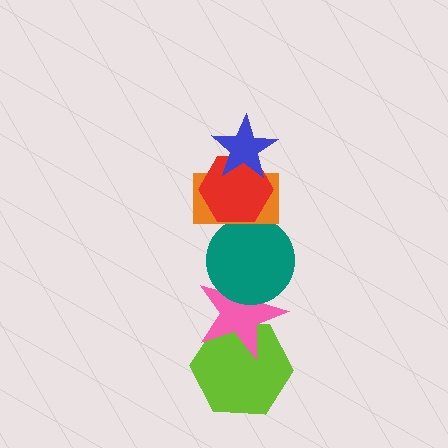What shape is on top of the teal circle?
The orange rectangle is on top of the teal circle.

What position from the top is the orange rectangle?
The orange rectangle is 3rd from the top.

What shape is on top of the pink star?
The teal circle is on top of the pink star.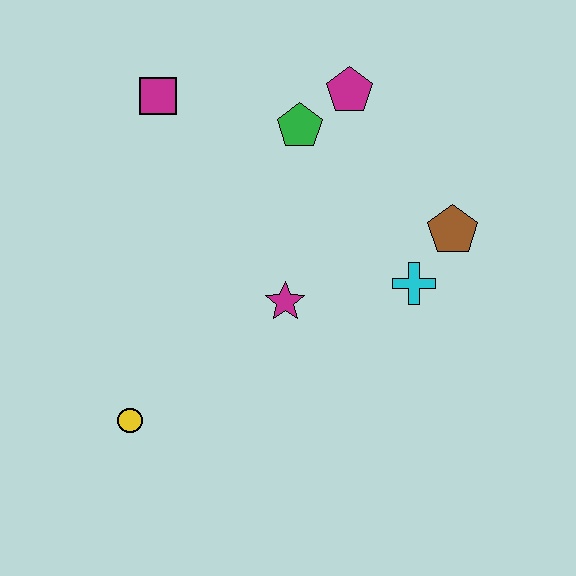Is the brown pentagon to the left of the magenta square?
No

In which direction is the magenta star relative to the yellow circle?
The magenta star is to the right of the yellow circle.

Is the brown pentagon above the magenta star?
Yes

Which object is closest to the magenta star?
The cyan cross is closest to the magenta star.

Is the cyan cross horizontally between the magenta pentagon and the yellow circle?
No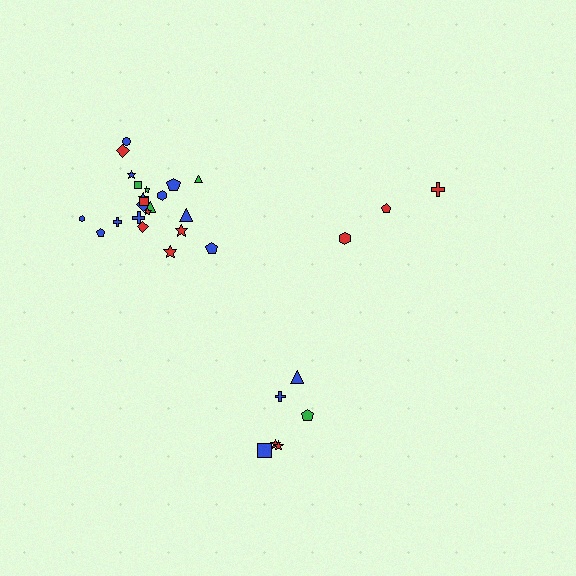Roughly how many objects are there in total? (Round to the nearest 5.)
Roughly 30 objects in total.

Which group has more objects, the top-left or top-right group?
The top-left group.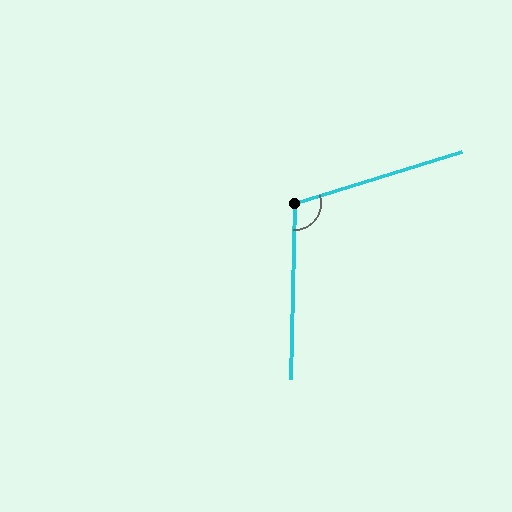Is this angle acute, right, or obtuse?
It is obtuse.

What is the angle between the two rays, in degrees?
Approximately 109 degrees.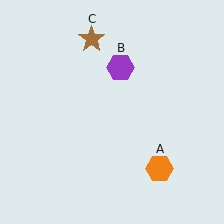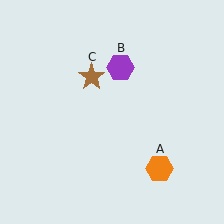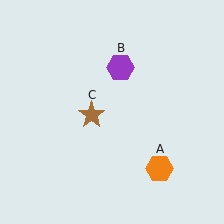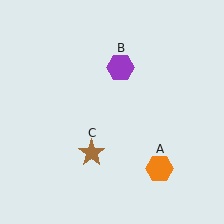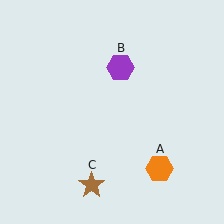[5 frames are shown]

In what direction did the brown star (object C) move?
The brown star (object C) moved down.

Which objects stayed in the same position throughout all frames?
Orange hexagon (object A) and purple hexagon (object B) remained stationary.